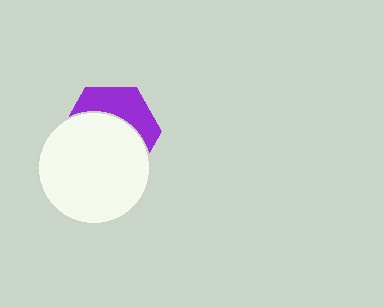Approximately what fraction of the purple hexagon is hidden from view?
Roughly 63% of the purple hexagon is hidden behind the white circle.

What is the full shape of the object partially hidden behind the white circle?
The partially hidden object is a purple hexagon.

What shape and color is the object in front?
The object in front is a white circle.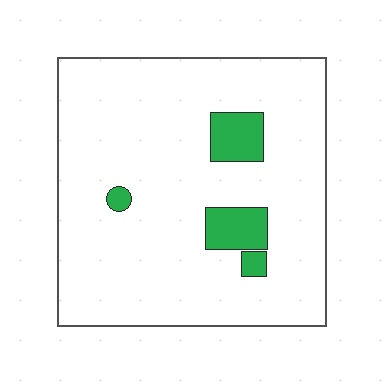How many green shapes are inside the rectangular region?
4.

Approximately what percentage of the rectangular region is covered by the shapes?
Approximately 10%.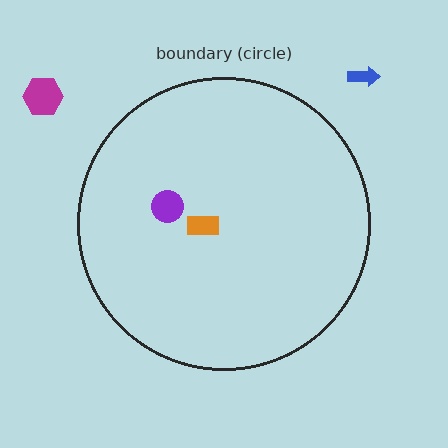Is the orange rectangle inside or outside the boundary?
Inside.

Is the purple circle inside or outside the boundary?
Inside.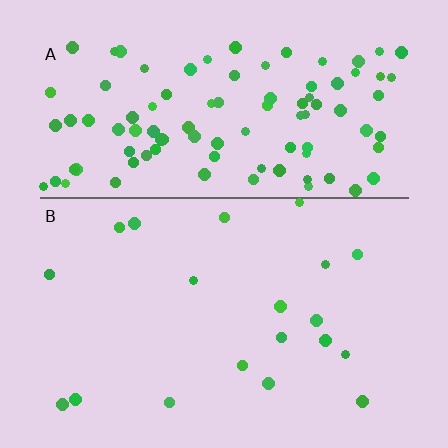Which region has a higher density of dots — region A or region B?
A (the top).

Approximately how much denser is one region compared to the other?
Approximately 5.2× — region A over region B.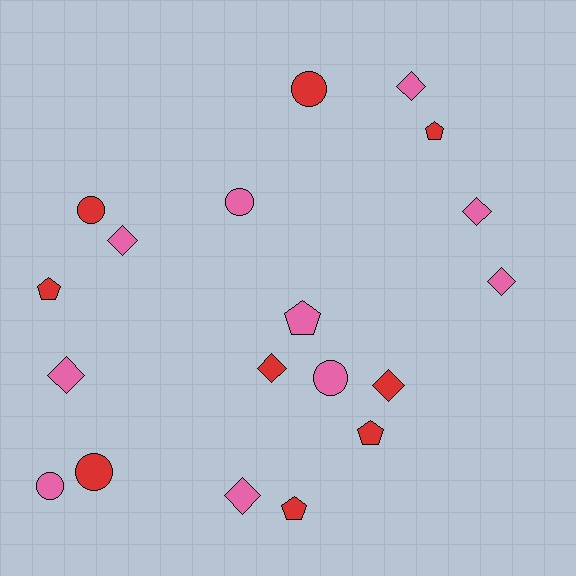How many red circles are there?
There are 3 red circles.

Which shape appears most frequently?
Diamond, with 8 objects.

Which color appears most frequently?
Pink, with 10 objects.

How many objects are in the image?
There are 19 objects.